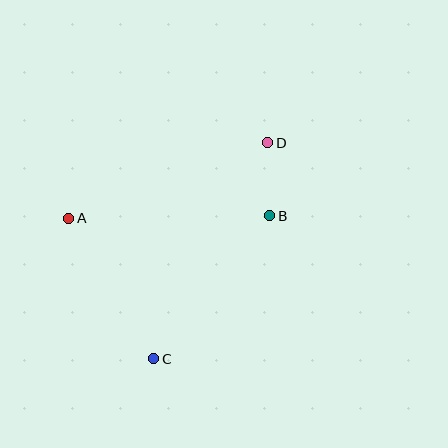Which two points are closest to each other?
Points B and D are closest to each other.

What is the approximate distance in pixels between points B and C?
The distance between B and C is approximately 184 pixels.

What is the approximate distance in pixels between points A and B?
The distance between A and B is approximately 201 pixels.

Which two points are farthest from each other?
Points C and D are farthest from each other.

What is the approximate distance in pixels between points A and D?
The distance between A and D is approximately 213 pixels.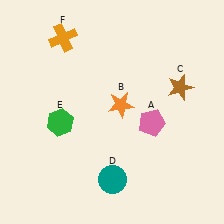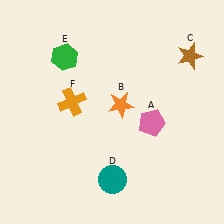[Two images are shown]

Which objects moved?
The objects that moved are: the brown star (C), the green hexagon (E), the orange cross (F).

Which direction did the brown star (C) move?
The brown star (C) moved up.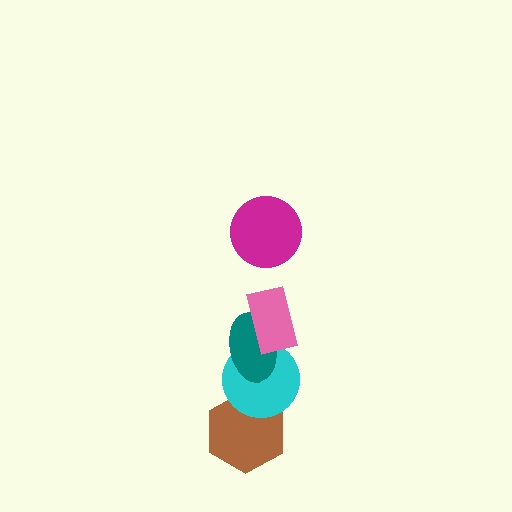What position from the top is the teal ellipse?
The teal ellipse is 3rd from the top.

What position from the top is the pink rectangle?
The pink rectangle is 2nd from the top.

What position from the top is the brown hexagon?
The brown hexagon is 5th from the top.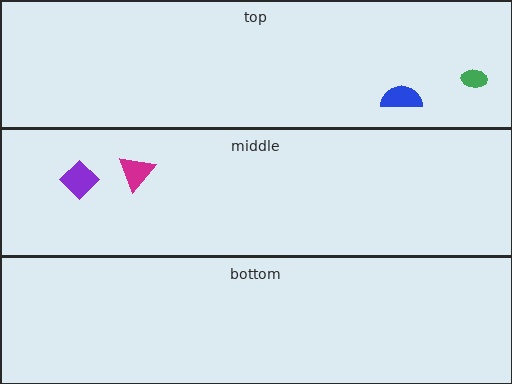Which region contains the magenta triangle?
The middle region.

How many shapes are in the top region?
2.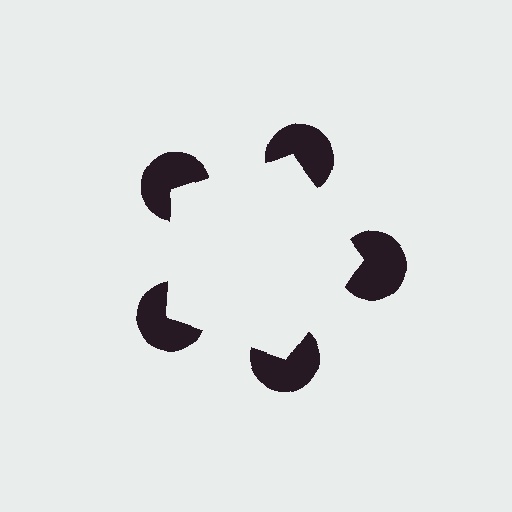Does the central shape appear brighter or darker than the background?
It typically appears slightly brighter than the background, even though no actual brightness change is drawn.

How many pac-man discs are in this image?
There are 5 — one at each vertex of the illusory pentagon.